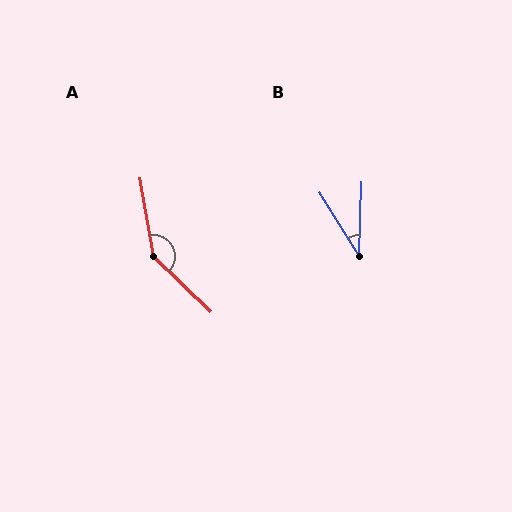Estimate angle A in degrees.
Approximately 144 degrees.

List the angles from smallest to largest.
B (34°), A (144°).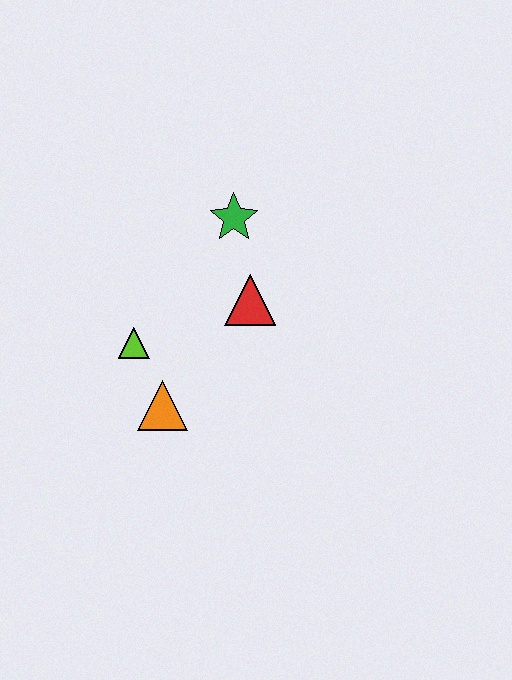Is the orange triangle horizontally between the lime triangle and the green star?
Yes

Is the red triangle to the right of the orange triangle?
Yes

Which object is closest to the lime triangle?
The orange triangle is closest to the lime triangle.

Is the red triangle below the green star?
Yes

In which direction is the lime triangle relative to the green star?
The lime triangle is below the green star.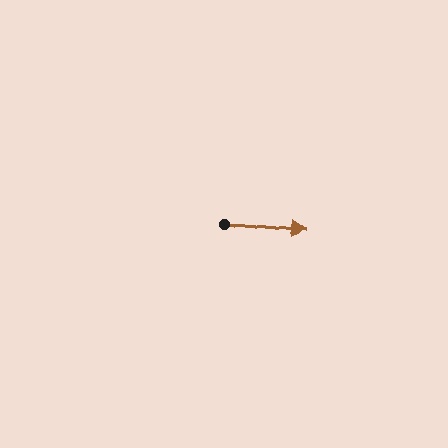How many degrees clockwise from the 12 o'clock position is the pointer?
Approximately 96 degrees.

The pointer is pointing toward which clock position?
Roughly 3 o'clock.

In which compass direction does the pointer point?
East.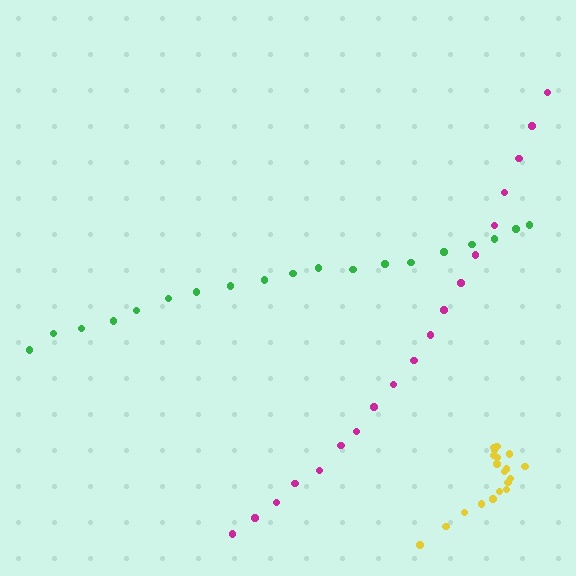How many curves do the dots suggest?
There are 3 distinct paths.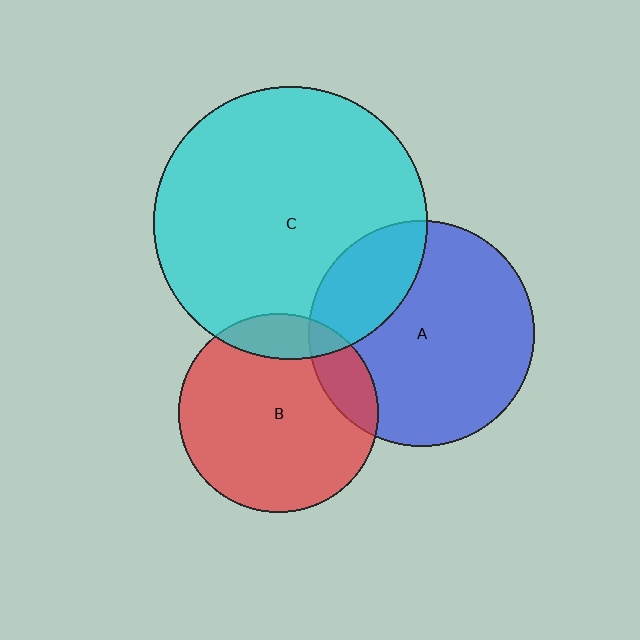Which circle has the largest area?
Circle C (cyan).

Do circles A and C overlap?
Yes.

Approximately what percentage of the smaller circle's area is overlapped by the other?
Approximately 25%.